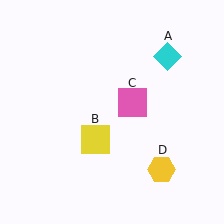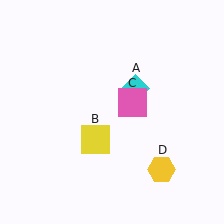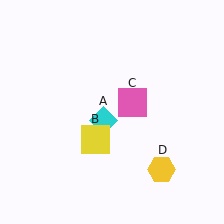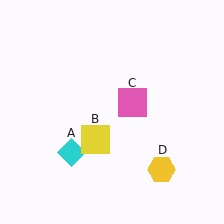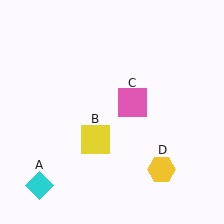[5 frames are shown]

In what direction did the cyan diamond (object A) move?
The cyan diamond (object A) moved down and to the left.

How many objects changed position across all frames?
1 object changed position: cyan diamond (object A).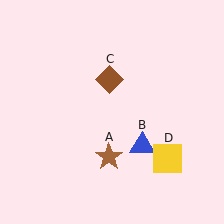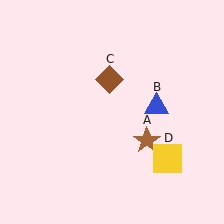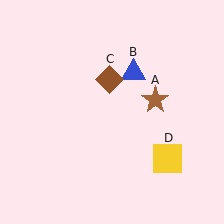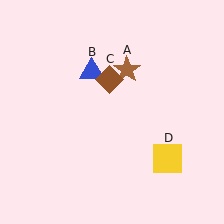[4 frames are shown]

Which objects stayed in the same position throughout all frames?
Brown diamond (object C) and yellow square (object D) remained stationary.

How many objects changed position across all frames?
2 objects changed position: brown star (object A), blue triangle (object B).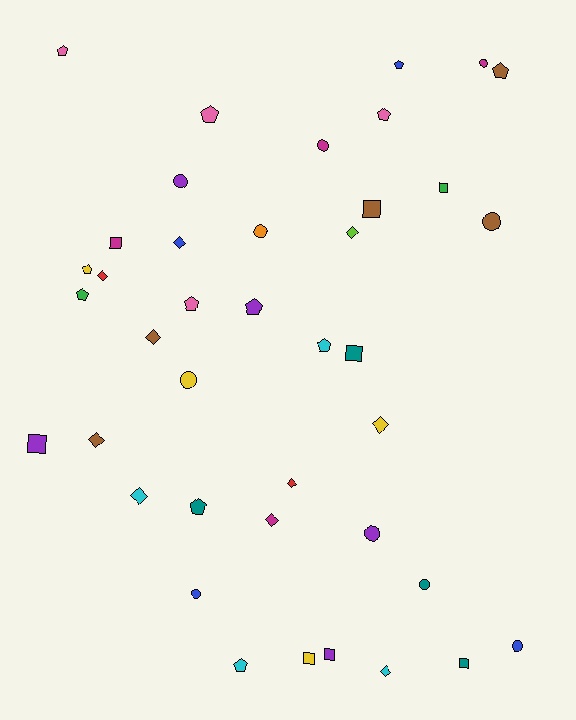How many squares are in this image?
There are 8 squares.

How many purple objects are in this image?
There are 5 purple objects.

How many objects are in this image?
There are 40 objects.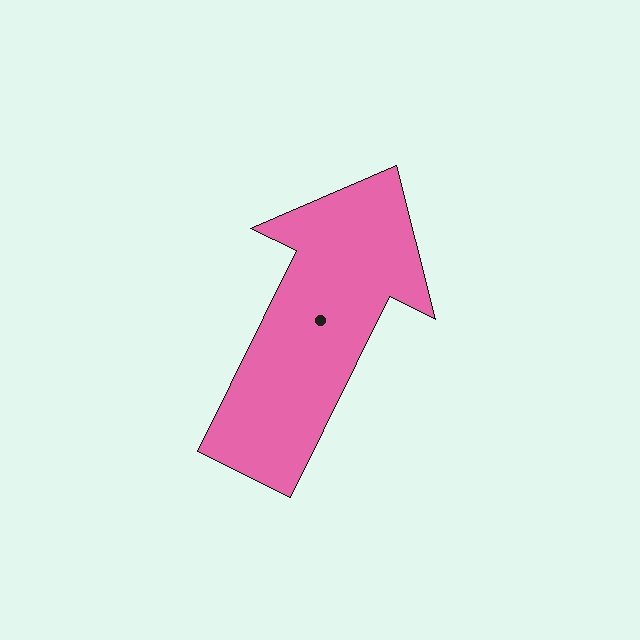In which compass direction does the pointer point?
Northeast.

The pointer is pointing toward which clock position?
Roughly 1 o'clock.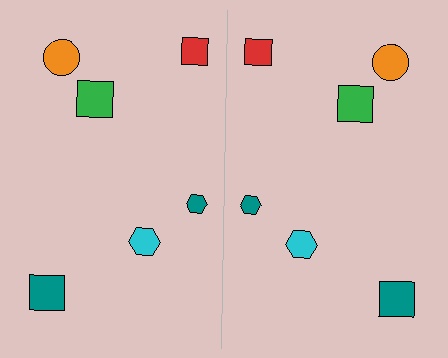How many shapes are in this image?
There are 12 shapes in this image.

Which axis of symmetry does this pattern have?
The pattern has a vertical axis of symmetry running through the center of the image.